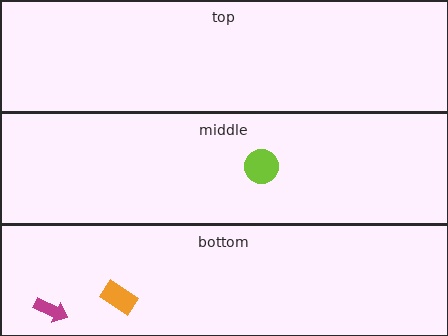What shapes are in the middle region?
The lime circle.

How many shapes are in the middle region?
1.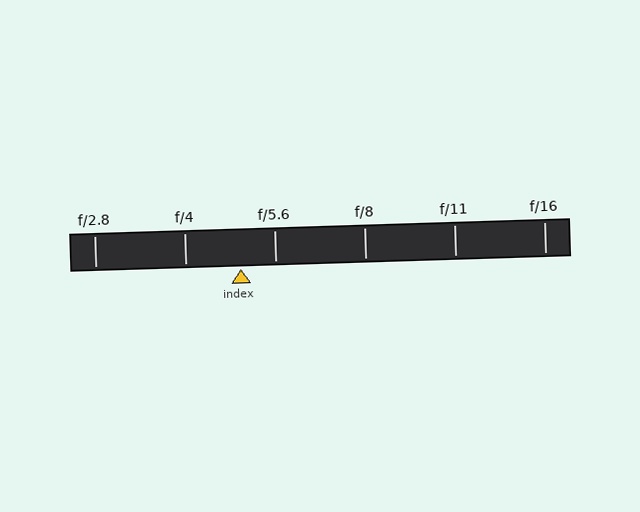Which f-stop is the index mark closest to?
The index mark is closest to f/5.6.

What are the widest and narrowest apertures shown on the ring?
The widest aperture shown is f/2.8 and the narrowest is f/16.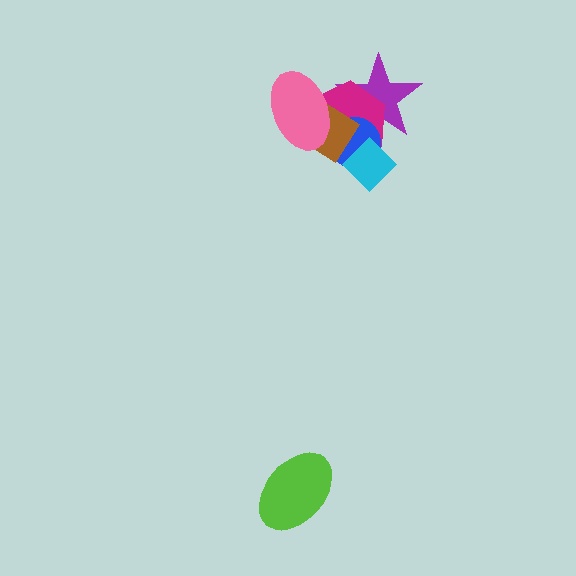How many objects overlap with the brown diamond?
5 objects overlap with the brown diamond.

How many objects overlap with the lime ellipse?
0 objects overlap with the lime ellipse.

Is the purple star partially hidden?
Yes, it is partially covered by another shape.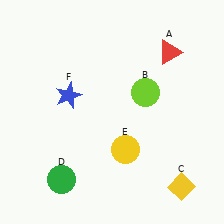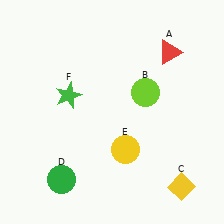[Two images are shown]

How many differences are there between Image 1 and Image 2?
There is 1 difference between the two images.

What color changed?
The star (F) changed from blue in Image 1 to green in Image 2.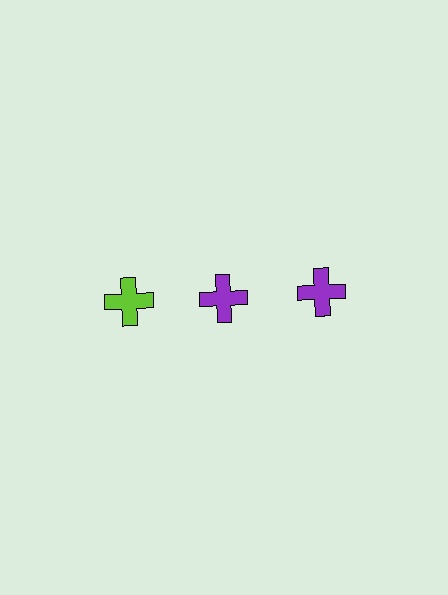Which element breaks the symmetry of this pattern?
The lime cross in the top row, leftmost column breaks the symmetry. All other shapes are purple crosses.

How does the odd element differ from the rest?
It has a different color: lime instead of purple.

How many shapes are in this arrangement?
There are 3 shapes arranged in a grid pattern.